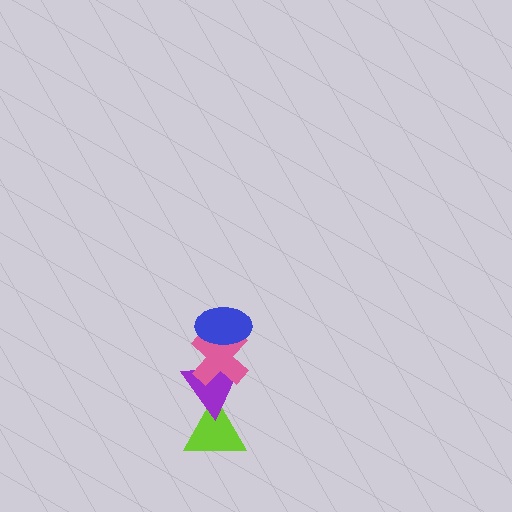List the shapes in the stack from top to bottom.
From top to bottom: the blue ellipse, the pink cross, the purple triangle, the lime triangle.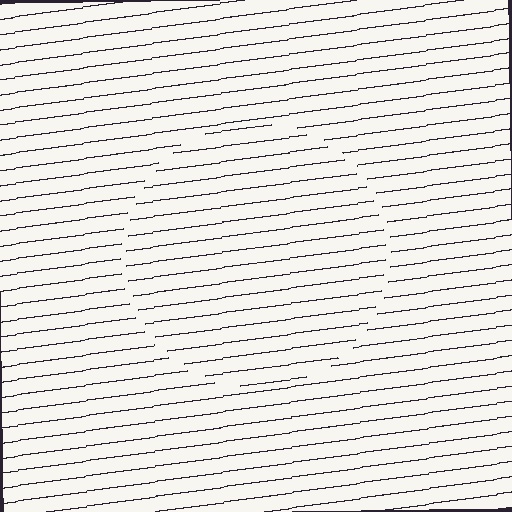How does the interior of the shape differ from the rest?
The interior of the shape contains the same grating, shifted by half a period — the contour is defined by the phase discontinuity where line-ends from the inner and outer gratings abut.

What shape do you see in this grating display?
An illusory circle. The interior of the shape contains the same grating, shifted by half a period — the contour is defined by the phase discontinuity where line-ends from the inner and outer gratings abut.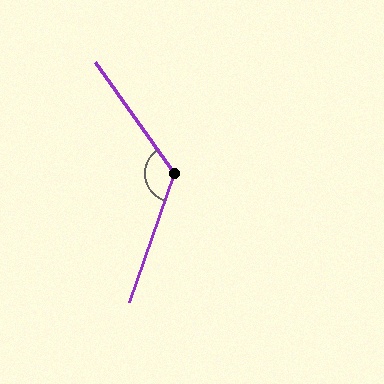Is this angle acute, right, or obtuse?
It is obtuse.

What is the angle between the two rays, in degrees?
Approximately 126 degrees.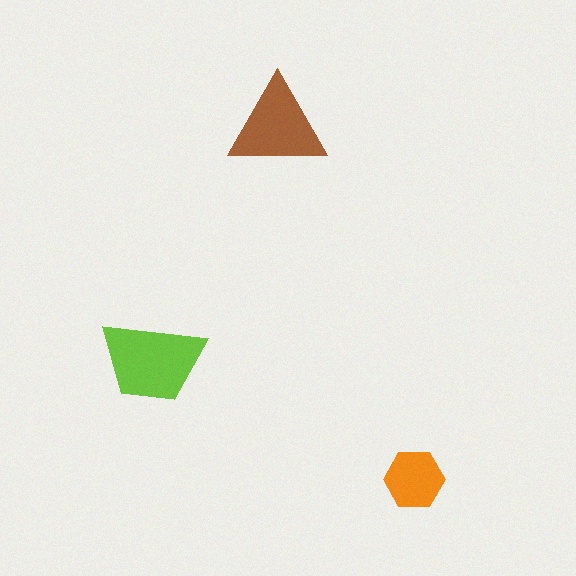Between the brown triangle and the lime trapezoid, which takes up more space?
The lime trapezoid.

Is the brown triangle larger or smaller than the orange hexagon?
Larger.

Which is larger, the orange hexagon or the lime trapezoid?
The lime trapezoid.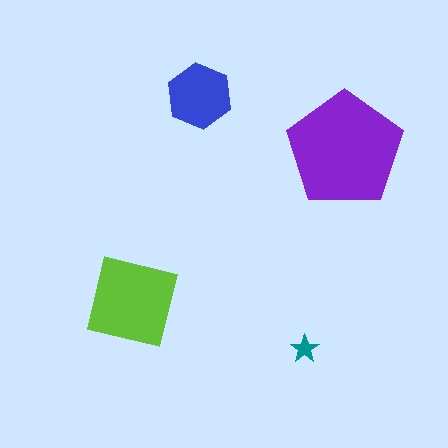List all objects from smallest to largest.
The teal star, the blue hexagon, the lime square, the purple pentagon.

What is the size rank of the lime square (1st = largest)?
2nd.